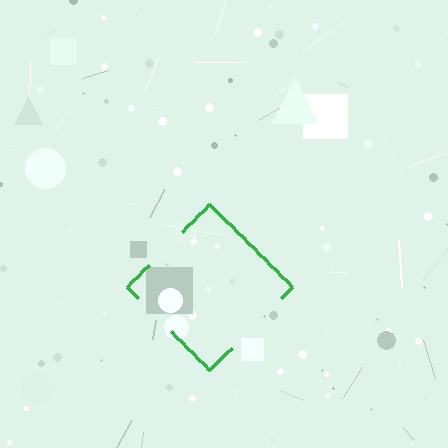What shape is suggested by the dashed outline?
The dashed outline suggests a diamond.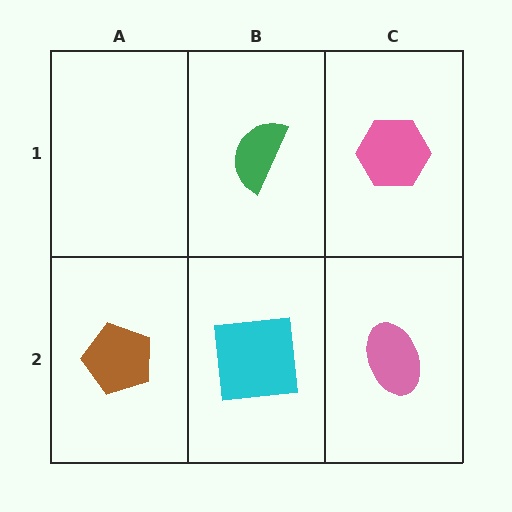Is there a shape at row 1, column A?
No, that cell is empty.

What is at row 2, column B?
A cyan square.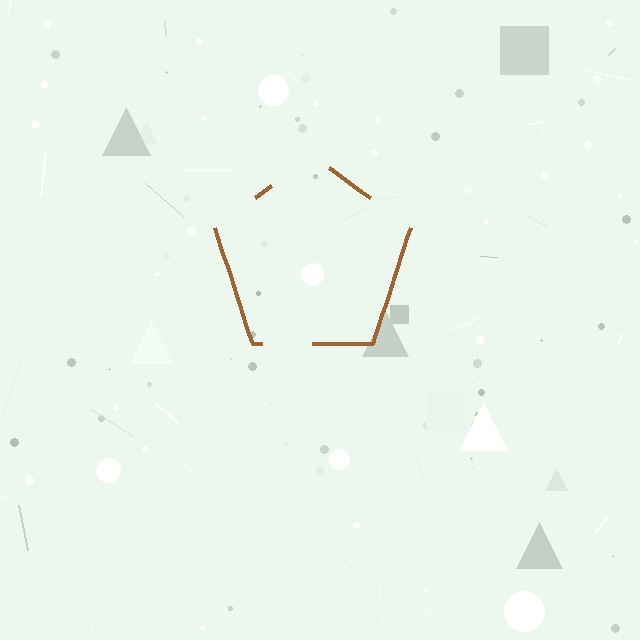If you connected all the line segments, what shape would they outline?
They would outline a pentagon.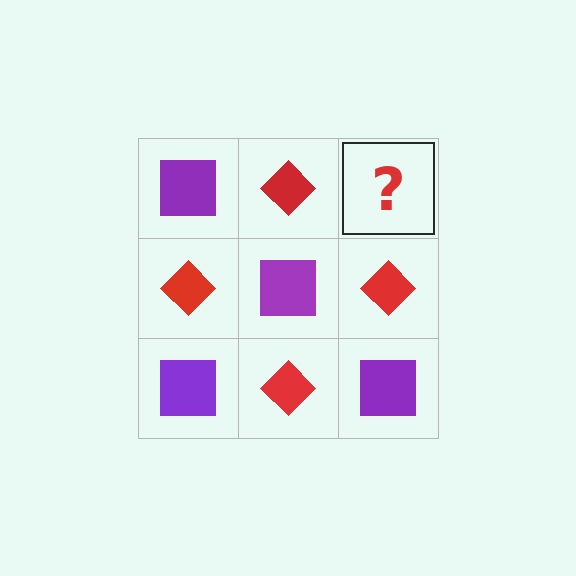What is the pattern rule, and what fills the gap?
The rule is that it alternates purple square and red diamond in a checkerboard pattern. The gap should be filled with a purple square.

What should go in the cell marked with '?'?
The missing cell should contain a purple square.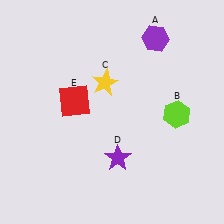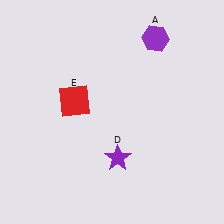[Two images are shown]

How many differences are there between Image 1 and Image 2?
There are 2 differences between the two images.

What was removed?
The yellow star (C), the lime hexagon (B) were removed in Image 2.